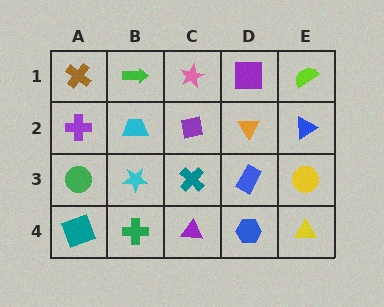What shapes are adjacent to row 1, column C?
A purple square (row 2, column C), a green arrow (row 1, column B), a purple square (row 1, column D).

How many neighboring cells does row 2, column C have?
4.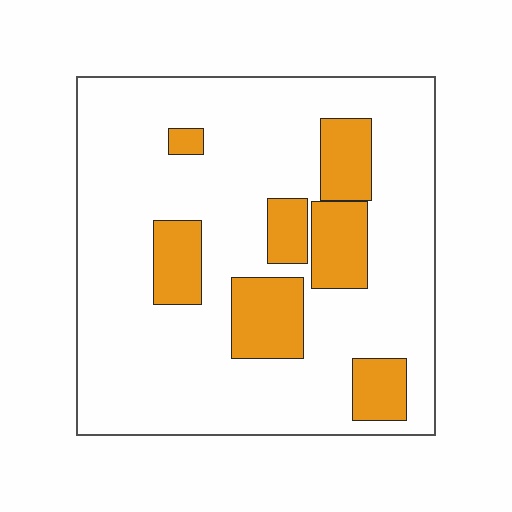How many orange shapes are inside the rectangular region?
7.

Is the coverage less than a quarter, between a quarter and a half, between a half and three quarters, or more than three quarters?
Less than a quarter.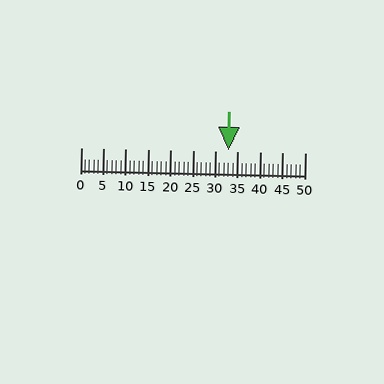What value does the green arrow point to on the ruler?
The green arrow points to approximately 33.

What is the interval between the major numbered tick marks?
The major tick marks are spaced 5 units apart.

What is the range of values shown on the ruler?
The ruler shows values from 0 to 50.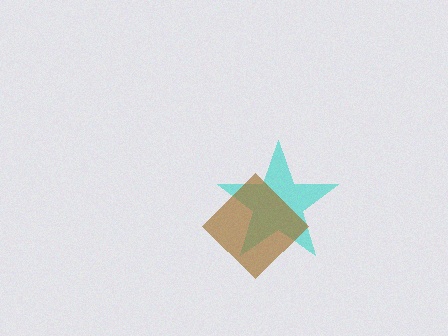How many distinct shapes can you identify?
There are 2 distinct shapes: a cyan star, a brown diamond.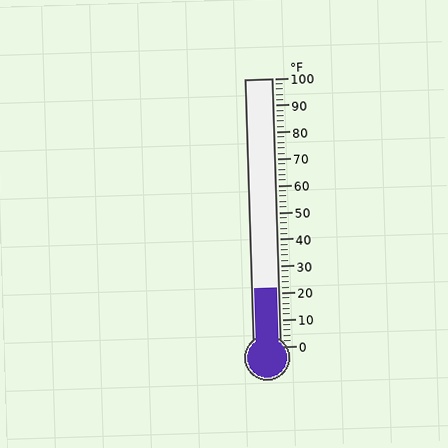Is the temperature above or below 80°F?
The temperature is below 80°F.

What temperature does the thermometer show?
The thermometer shows approximately 22°F.